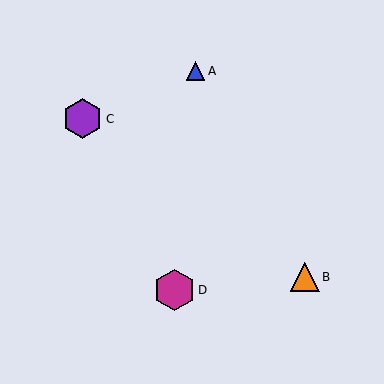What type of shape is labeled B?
Shape B is an orange triangle.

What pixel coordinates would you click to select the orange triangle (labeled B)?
Click at (305, 277) to select the orange triangle B.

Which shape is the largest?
The magenta hexagon (labeled D) is the largest.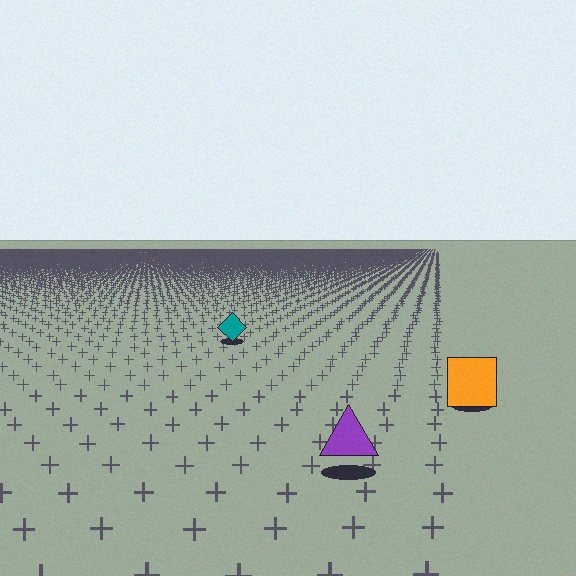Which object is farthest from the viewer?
The teal diamond is farthest from the viewer. It appears smaller and the ground texture around it is denser.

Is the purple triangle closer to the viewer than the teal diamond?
Yes. The purple triangle is closer — you can tell from the texture gradient: the ground texture is coarser near it.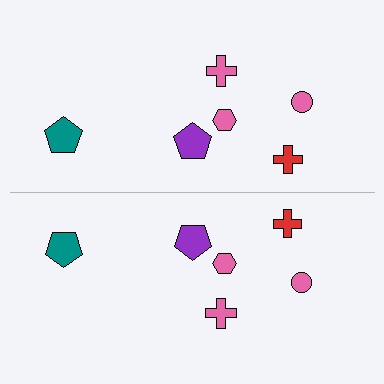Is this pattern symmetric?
Yes, this pattern has bilateral (reflection) symmetry.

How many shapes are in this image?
There are 12 shapes in this image.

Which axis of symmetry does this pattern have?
The pattern has a horizontal axis of symmetry running through the center of the image.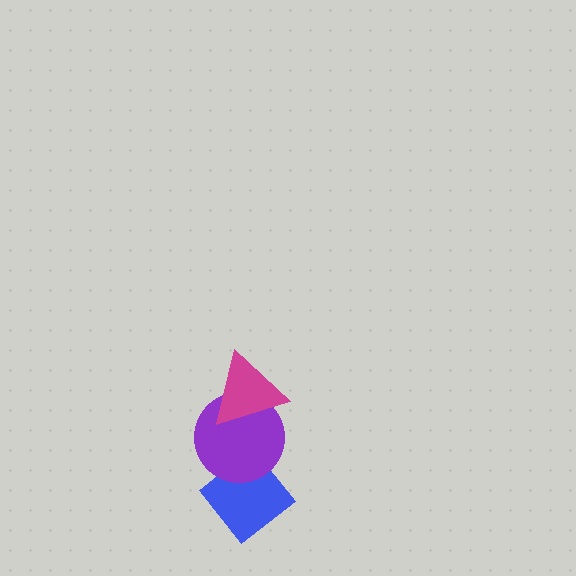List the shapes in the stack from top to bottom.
From top to bottom: the magenta triangle, the purple circle, the blue diamond.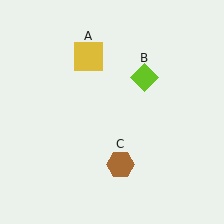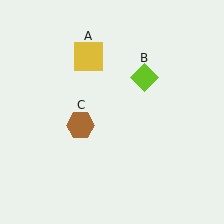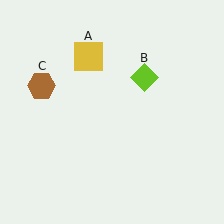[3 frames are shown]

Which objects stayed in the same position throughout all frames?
Yellow square (object A) and lime diamond (object B) remained stationary.